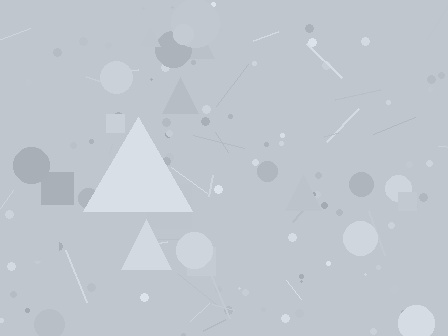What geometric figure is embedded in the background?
A triangle is embedded in the background.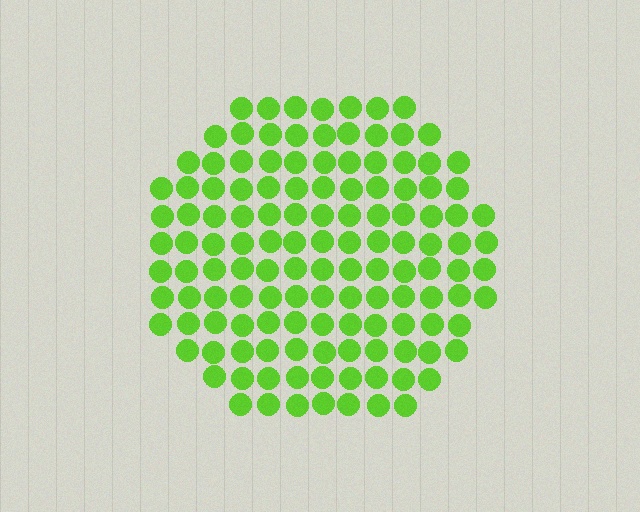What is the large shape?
The large shape is a circle.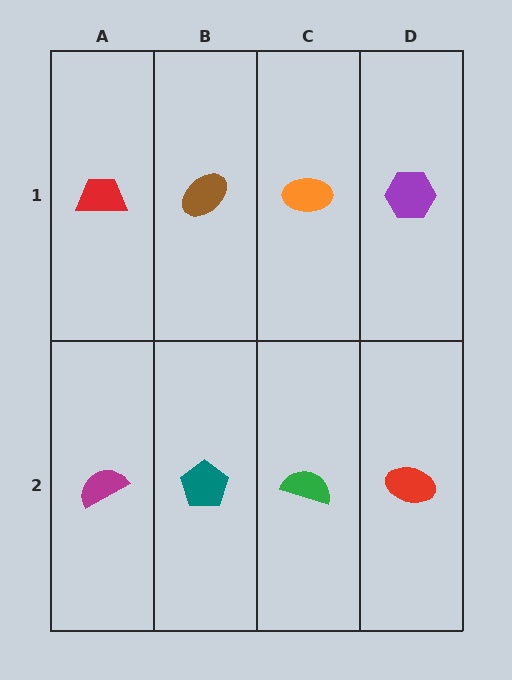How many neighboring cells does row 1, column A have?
2.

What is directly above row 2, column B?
A brown ellipse.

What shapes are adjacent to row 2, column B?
A brown ellipse (row 1, column B), a magenta semicircle (row 2, column A), a green semicircle (row 2, column C).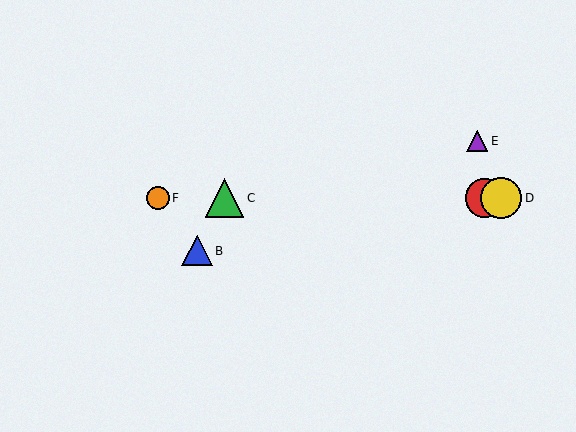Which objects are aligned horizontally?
Objects A, C, D, F are aligned horizontally.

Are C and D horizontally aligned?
Yes, both are at y≈198.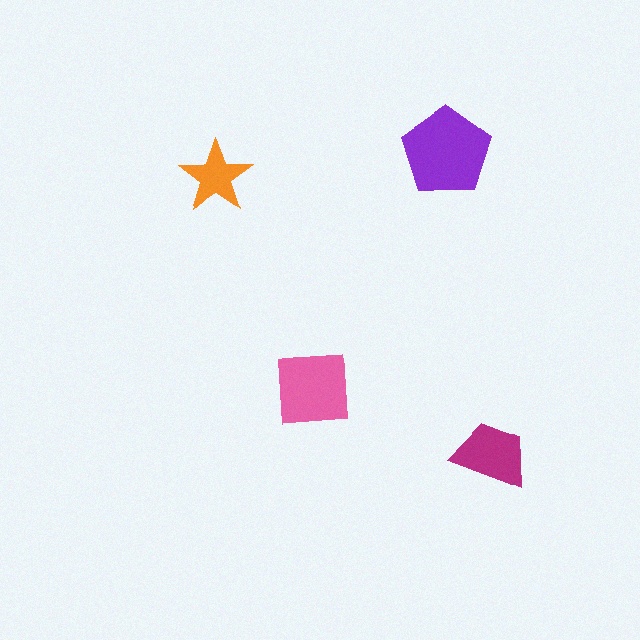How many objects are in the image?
There are 4 objects in the image.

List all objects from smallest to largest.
The orange star, the magenta trapezoid, the pink square, the purple pentagon.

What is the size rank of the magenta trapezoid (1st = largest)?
3rd.